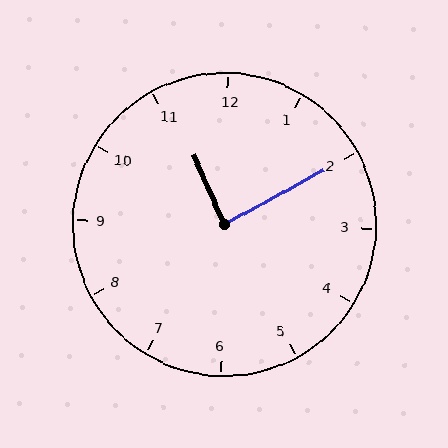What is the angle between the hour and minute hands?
Approximately 85 degrees.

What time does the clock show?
11:10.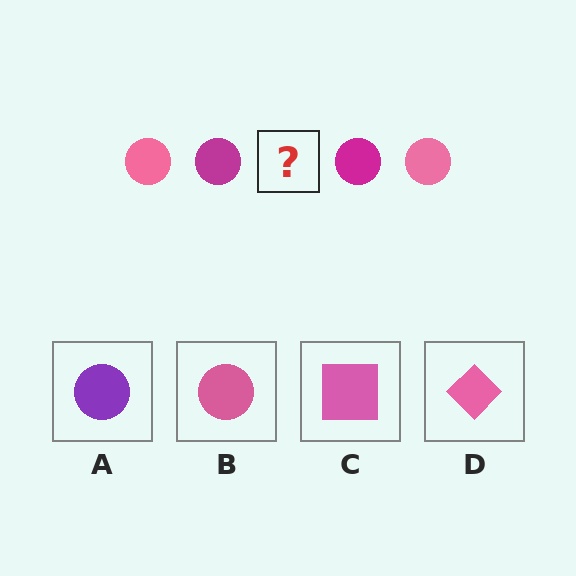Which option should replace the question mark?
Option B.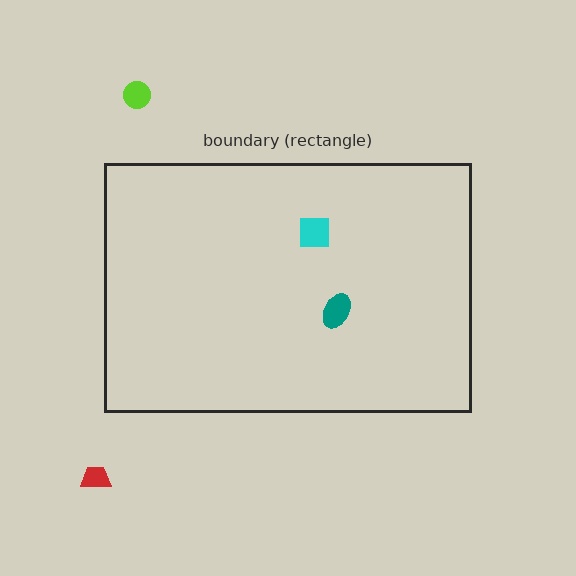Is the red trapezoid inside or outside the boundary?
Outside.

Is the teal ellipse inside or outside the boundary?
Inside.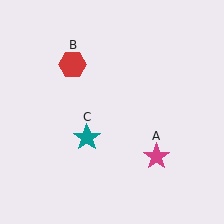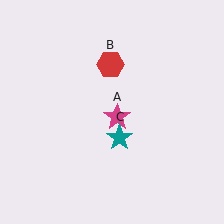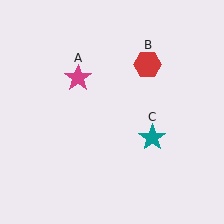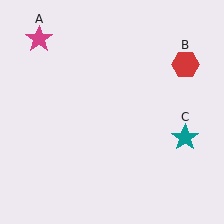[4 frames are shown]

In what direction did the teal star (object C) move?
The teal star (object C) moved right.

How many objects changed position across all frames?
3 objects changed position: magenta star (object A), red hexagon (object B), teal star (object C).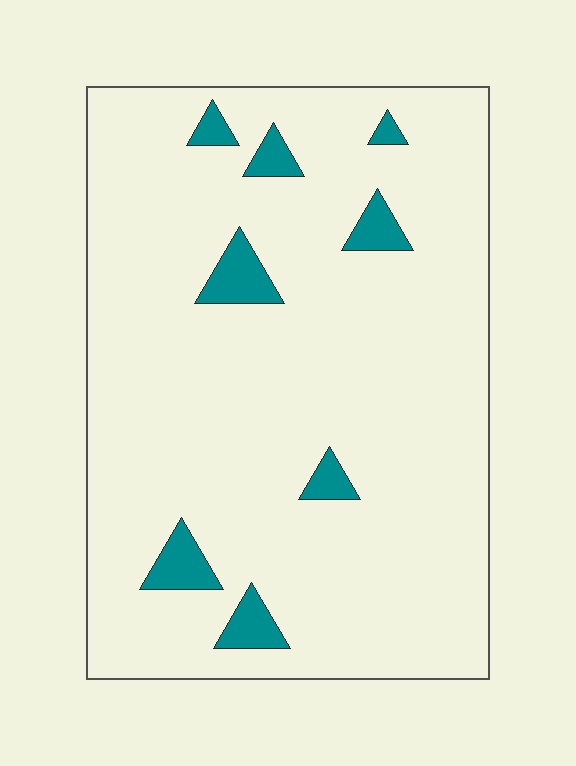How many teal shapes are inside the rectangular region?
8.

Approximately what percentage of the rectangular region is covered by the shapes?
Approximately 5%.